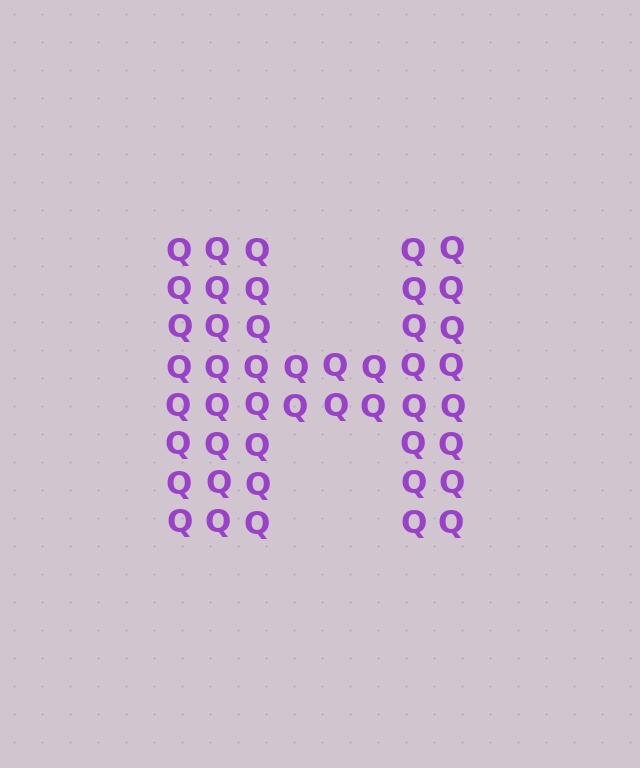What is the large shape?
The large shape is the letter H.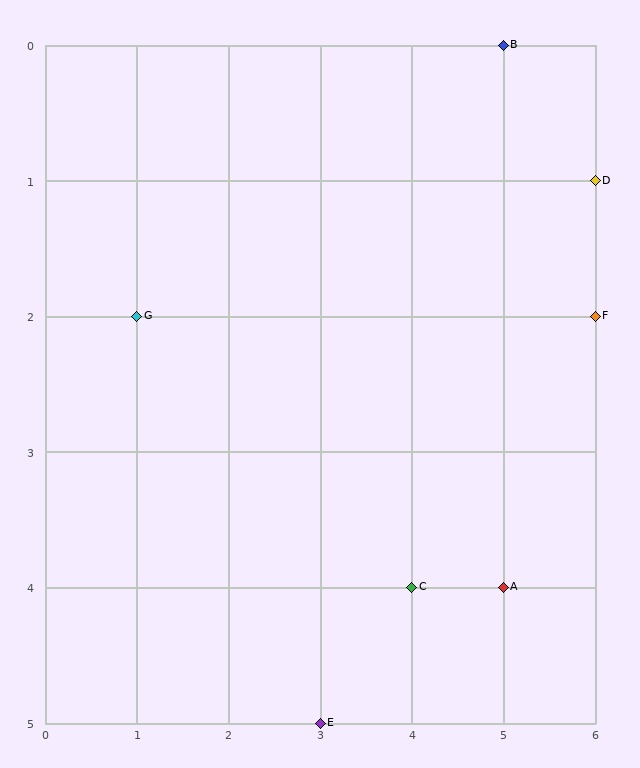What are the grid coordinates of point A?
Point A is at grid coordinates (5, 4).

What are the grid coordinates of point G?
Point G is at grid coordinates (1, 2).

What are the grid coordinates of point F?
Point F is at grid coordinates (6, 2).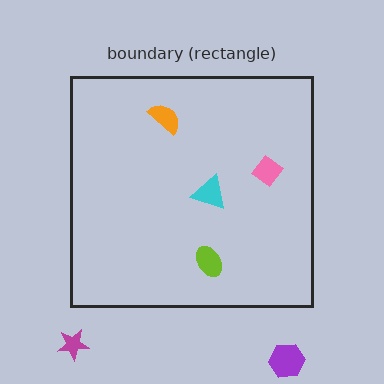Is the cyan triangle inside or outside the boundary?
Inside.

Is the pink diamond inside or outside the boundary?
Inside.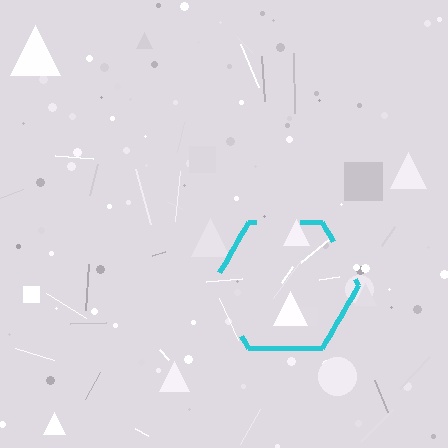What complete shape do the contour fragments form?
The contour fragments form a hexagon.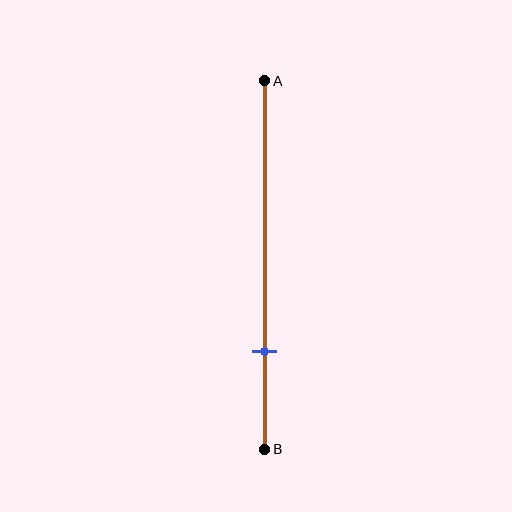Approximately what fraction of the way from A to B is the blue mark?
The blue mark is approximately 75% of the way from A to B.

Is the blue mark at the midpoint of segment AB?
No, the mark is at about 75% from A, not at the 50% midpoint.